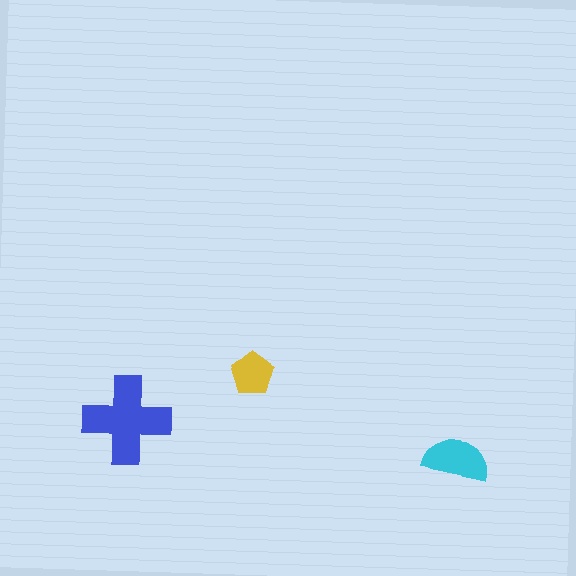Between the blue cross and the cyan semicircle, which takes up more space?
The blue cross.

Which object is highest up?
The yellow pentagon is topmost.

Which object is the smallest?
The yellow pentagon.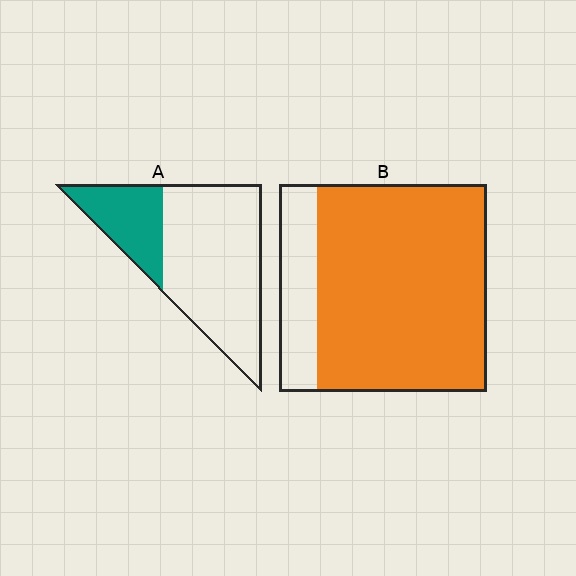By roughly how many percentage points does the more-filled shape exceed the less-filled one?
By roughly 55 percentage points (B over A).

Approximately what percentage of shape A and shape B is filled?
A is approximately 25% and B is approximately 80%.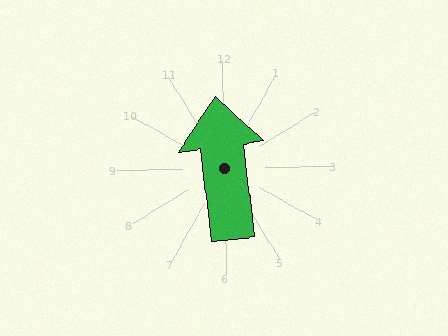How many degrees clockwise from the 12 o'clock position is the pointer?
Approximately 354 degrees.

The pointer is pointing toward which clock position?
Roughly 12 o'clock.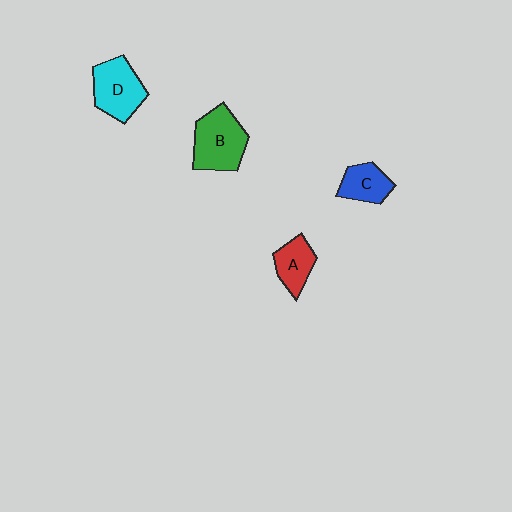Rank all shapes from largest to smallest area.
From largest to smallest: B (green), D (cyan), A (red), C (blue).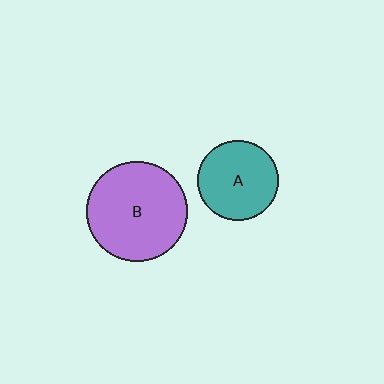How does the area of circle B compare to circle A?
Approximately 1.6 times.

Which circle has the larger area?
Circle B (purple).